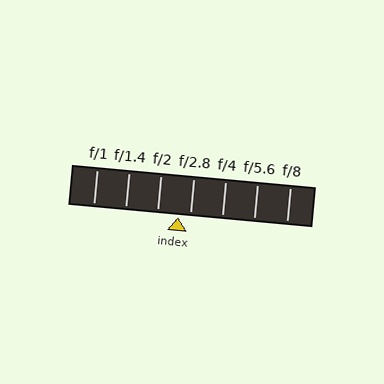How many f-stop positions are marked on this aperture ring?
There are 7 f-stop positions marked.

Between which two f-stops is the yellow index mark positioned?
The index mark is between f/2 and f/2.8.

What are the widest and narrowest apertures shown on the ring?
The widest aperture shown is f/1 and the narrowest is f/8.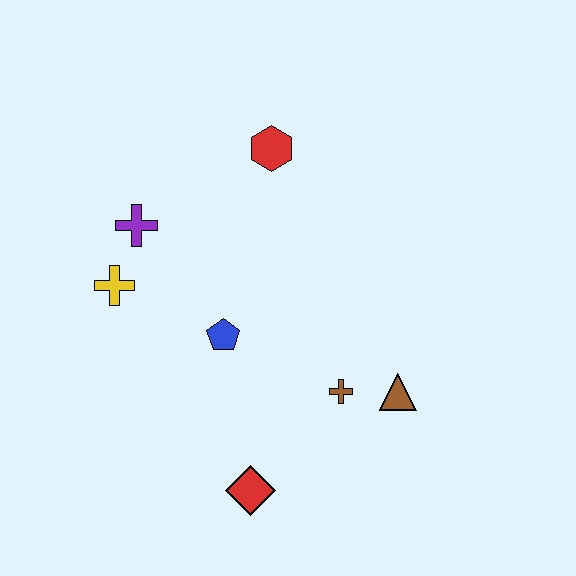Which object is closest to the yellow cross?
The purple cross is closest to the yellow cross.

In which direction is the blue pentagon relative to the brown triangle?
The blue pentagon is to the left of the brown triangle.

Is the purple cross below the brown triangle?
No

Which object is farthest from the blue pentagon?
The red hexagon is farthest from the blue pentagon.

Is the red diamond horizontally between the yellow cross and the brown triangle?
Yes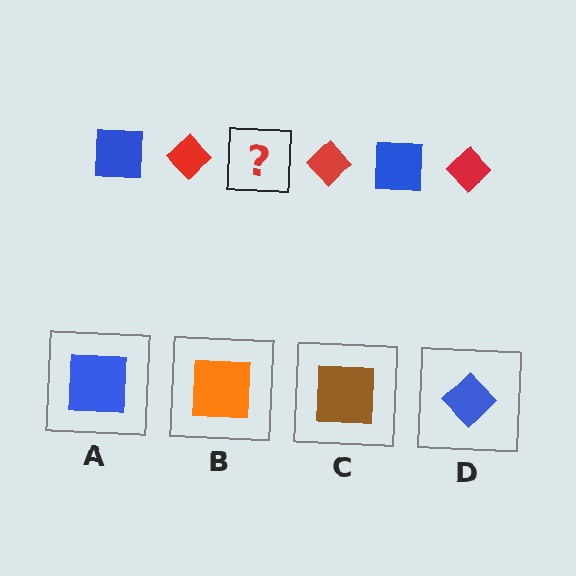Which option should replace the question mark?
Option A.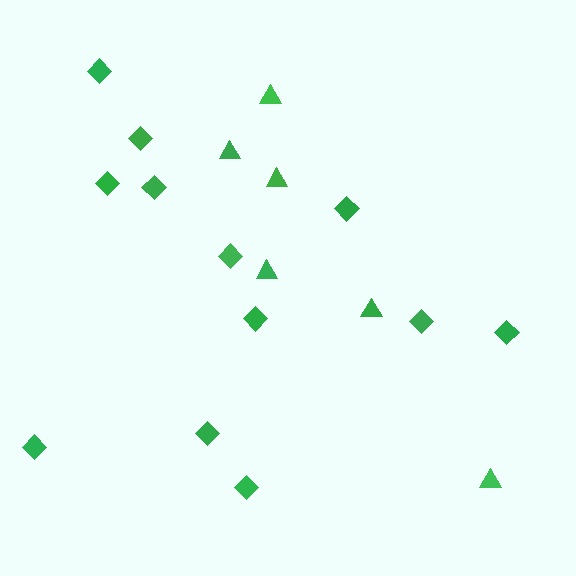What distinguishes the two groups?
There are 2 groups: one group of diamonds (12) and one group of triangles (6).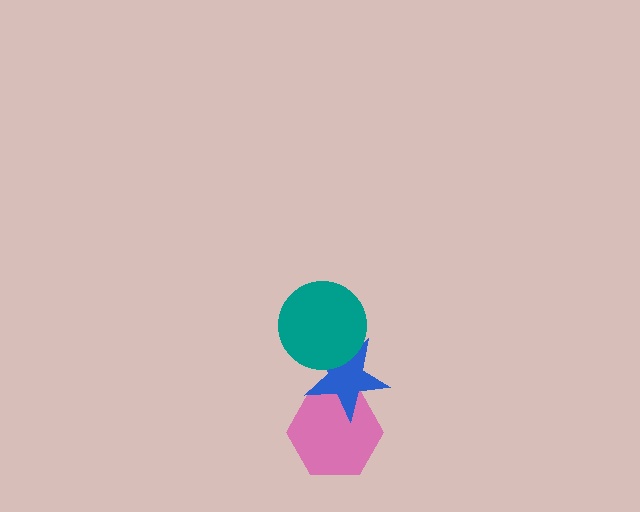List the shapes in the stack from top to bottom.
From top to bottom: the teal circle, the blue star, the pink hexagon.